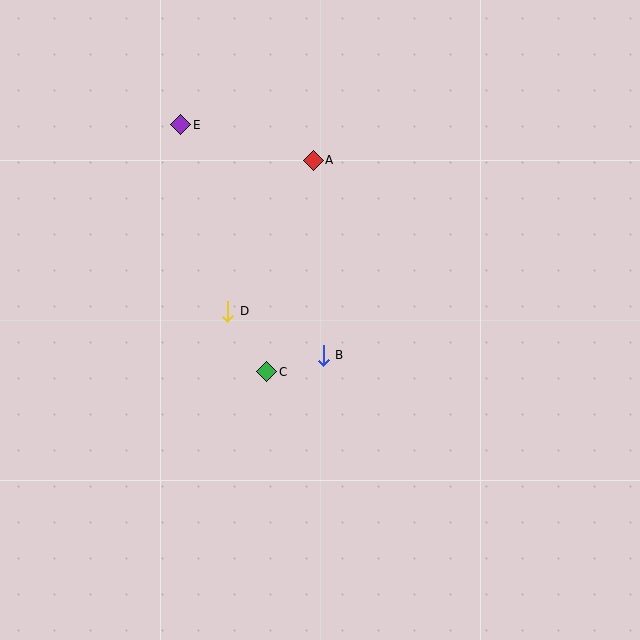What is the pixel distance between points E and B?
The distance between E and B is 271 pixels.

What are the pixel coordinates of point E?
Point E is at (181, 125).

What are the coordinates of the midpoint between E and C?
The midpoint between E and C is at (224, 248).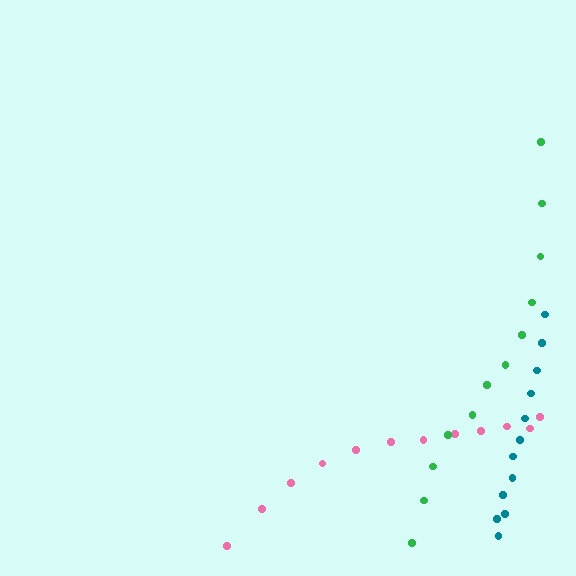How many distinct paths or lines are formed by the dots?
There are 3 distinct paths.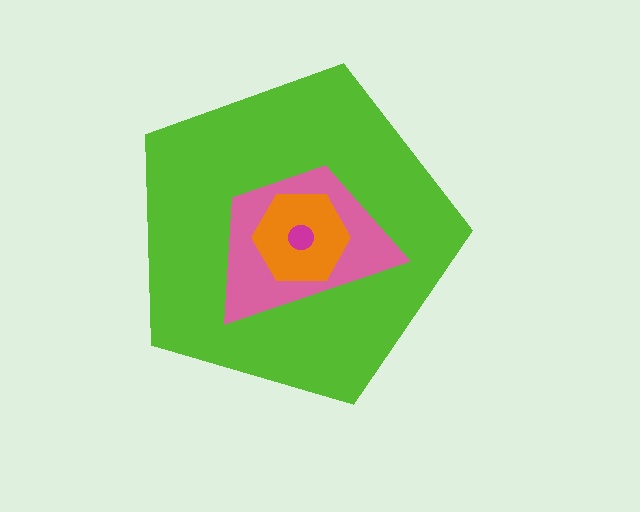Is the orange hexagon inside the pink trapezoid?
Yes.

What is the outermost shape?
The lime pentagon.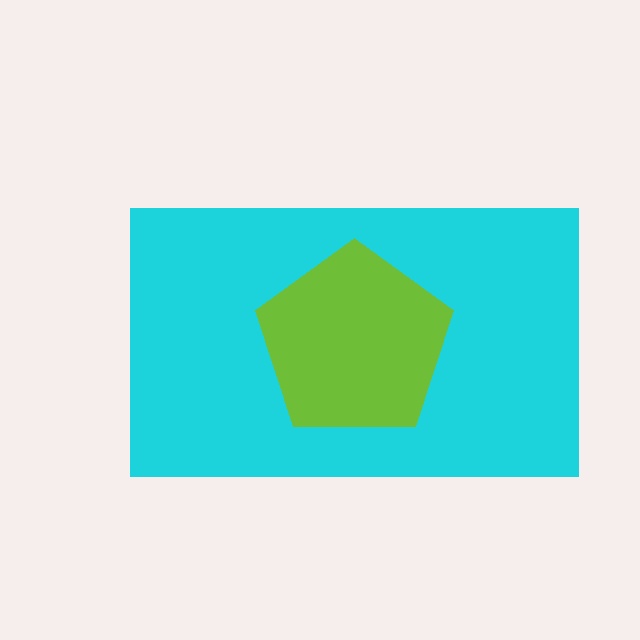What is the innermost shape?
The lime pentagon.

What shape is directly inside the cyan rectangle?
The lime pentagon.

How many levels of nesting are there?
2.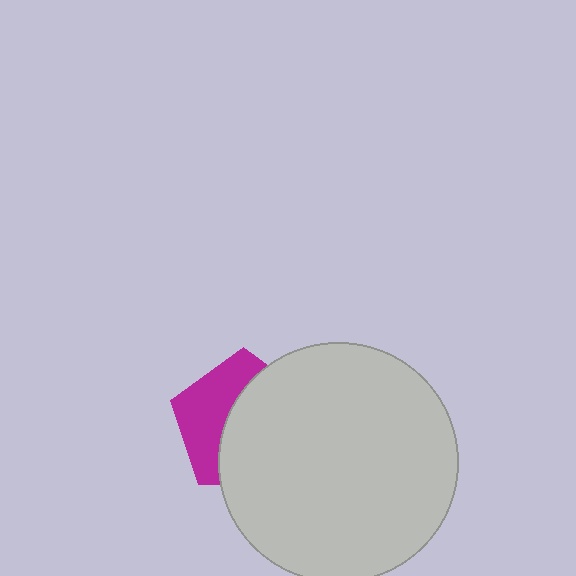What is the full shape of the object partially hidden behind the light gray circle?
The partially hidden object is a magenta pentagon.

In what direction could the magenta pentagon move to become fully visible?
The magenta pentagon could move left. That would shift it out from behind the light gray circle entirely.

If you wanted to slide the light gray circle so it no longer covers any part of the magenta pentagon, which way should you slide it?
Slide it right — that is the most direct way to separate the two shapes.